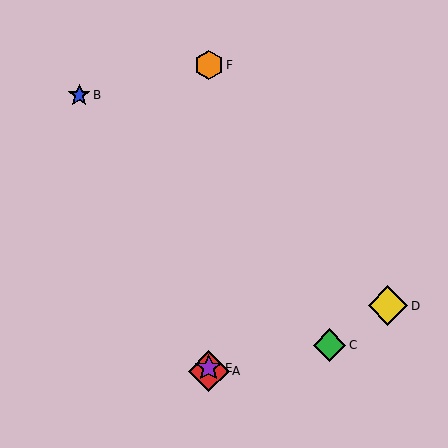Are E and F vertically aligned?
Yes, both are at x≈209.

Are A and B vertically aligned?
No, A is at x≈209 and B is at x≈79.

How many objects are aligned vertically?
3 objects (A, E, F) are aligned vertically.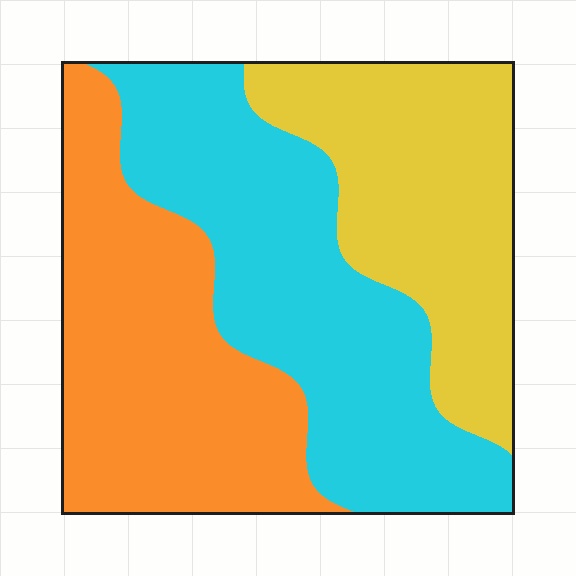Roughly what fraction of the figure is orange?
Orange covers about 35% of the figure.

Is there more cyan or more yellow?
Cyan.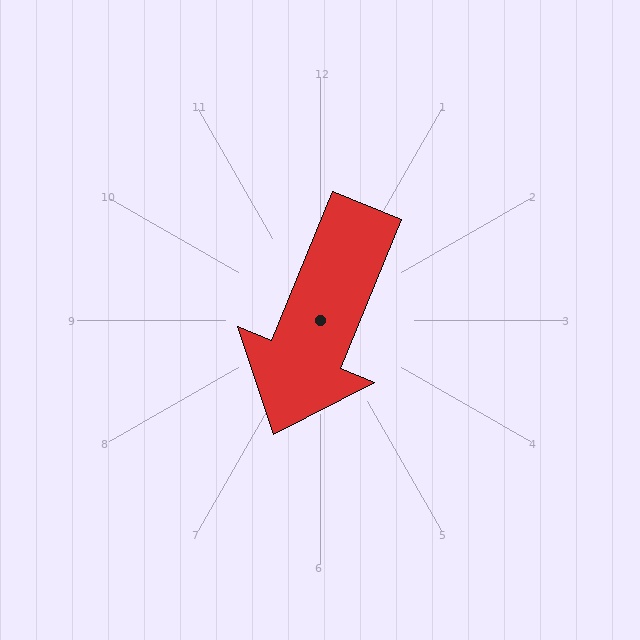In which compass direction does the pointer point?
South.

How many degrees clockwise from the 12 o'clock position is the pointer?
Approximately 202 degrees.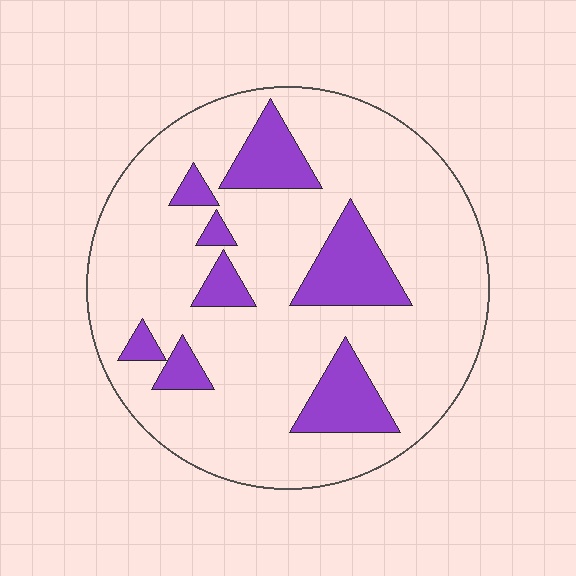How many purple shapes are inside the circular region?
8.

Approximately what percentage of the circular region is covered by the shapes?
Approximately 20%.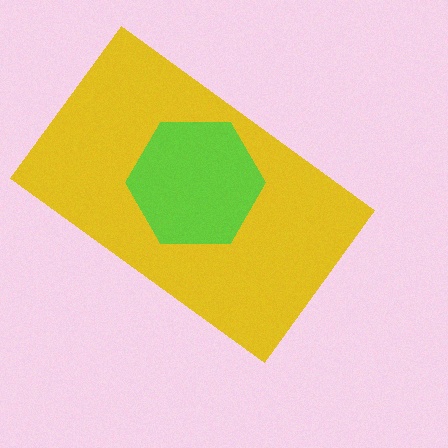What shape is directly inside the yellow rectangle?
The lime hexagon.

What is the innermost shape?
The lime hexagon.